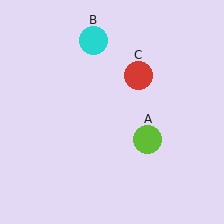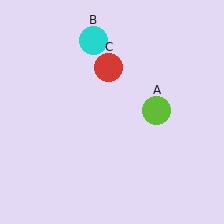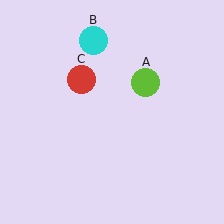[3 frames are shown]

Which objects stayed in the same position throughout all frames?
Cyan circle (object B) remained stationary.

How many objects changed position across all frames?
2 objects changed position: lime circle (object A), red circle (object C).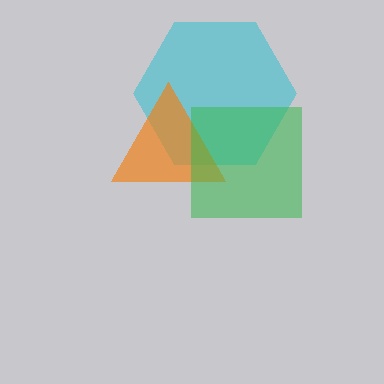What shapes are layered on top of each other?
The layered shapes are: a cyan hexagon, an orange triangle, a green square.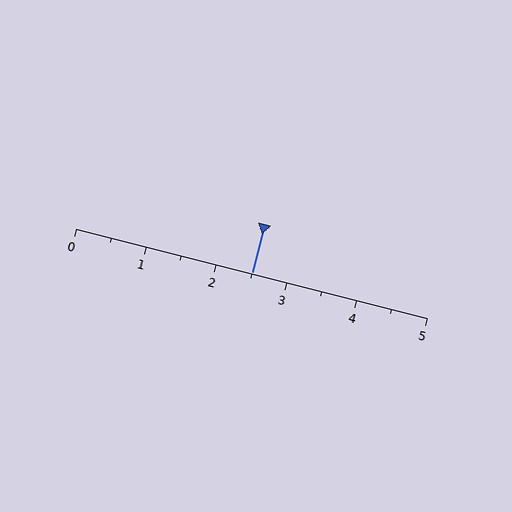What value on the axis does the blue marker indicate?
The marker indicates approximately 2.5.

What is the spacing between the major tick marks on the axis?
The major ticks are spaced 1 apart.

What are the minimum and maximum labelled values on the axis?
The axis runs from 0 to 5.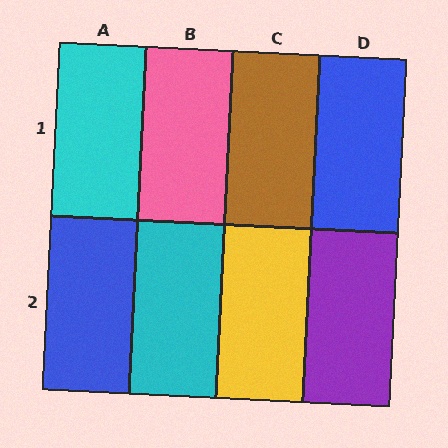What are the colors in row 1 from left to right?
Cyan, pink, brown, blue.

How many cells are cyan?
2 cells are cyan.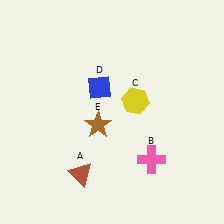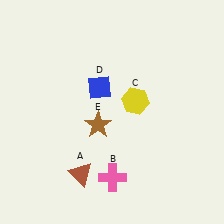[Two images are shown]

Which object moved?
The pink cross (B) moved left.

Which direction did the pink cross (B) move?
The pink cross (B) moved left.